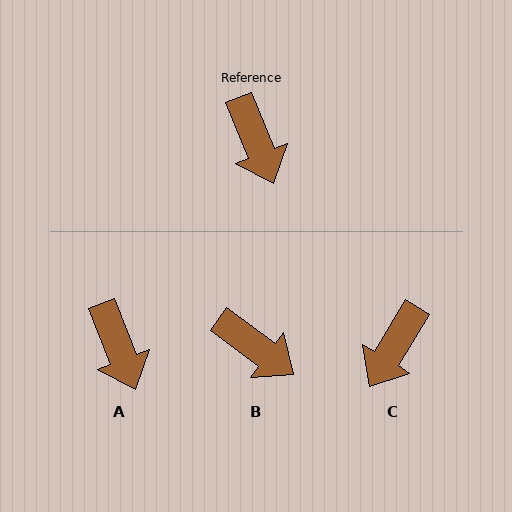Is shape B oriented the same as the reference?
No, it is off by about 32 degrees.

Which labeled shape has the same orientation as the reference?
A.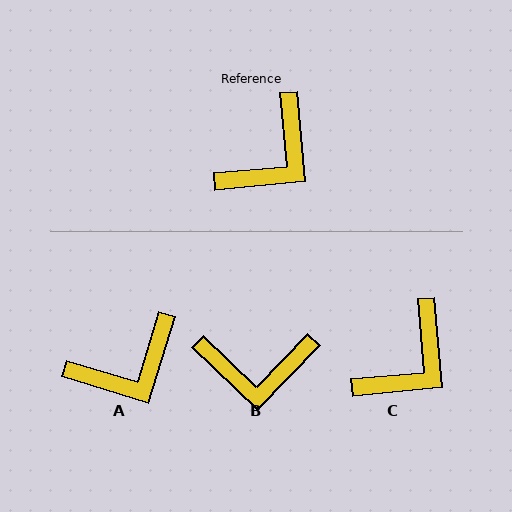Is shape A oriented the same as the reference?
No, it is off by about 22 degrees.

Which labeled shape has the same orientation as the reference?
C.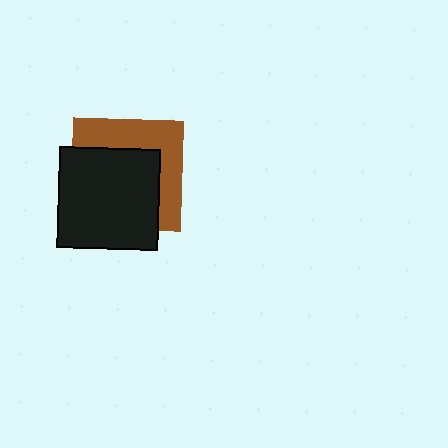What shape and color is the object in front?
The object in front is a black square.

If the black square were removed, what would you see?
You would see the complete brown square.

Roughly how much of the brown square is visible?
A small part of it is visible (roughly 41%).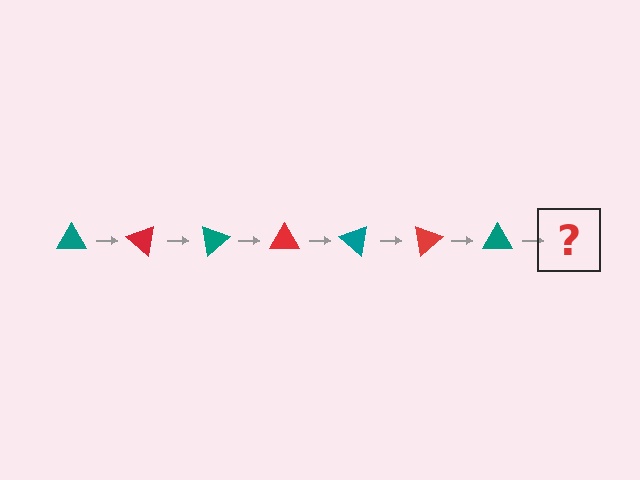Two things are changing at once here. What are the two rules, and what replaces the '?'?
The two rules are that it rotates 40 degrees each step and the color cycles through teal and red. The '?' should be a red triangle, rotated 280 degrees from the start.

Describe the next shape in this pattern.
It should be a red triangle, rotated 280 degrees from the start.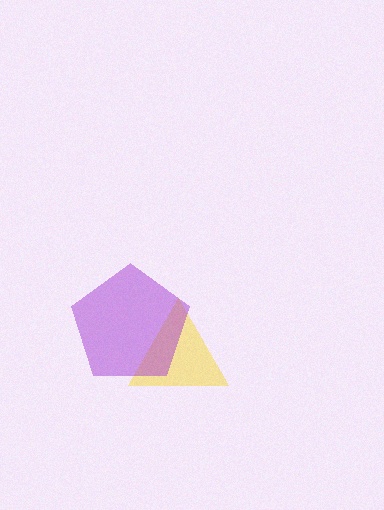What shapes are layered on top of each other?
The layered shapes are: a yellow triangle, a purple pentagon.